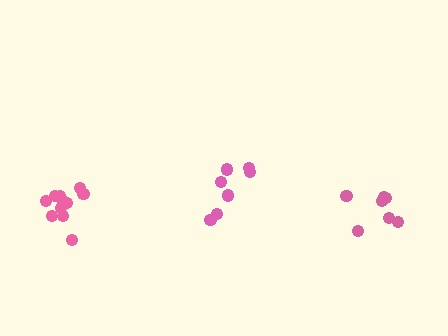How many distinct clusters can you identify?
There are 3 distinct clusters.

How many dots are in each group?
Group 1: 11 dots, Group 2: 7 dots, Group 3: 7 dots (25 total).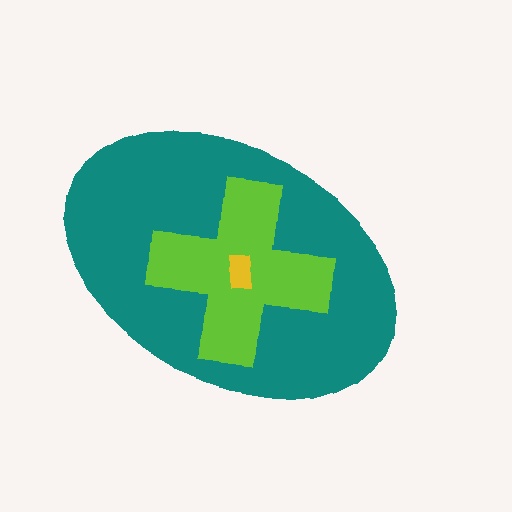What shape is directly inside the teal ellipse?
The lime cross.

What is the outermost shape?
The teal ellipse.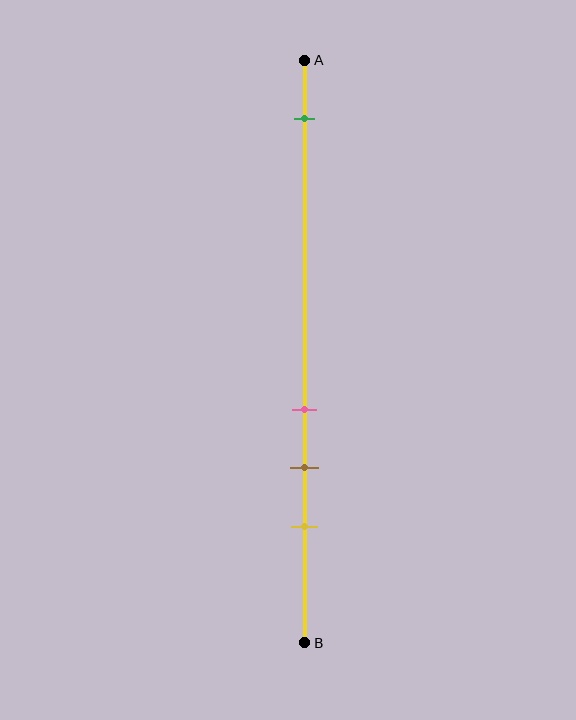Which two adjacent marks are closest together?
The pink and brown marks are the closest adjacent pair.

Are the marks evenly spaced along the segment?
No, the marks are not evenly spaced.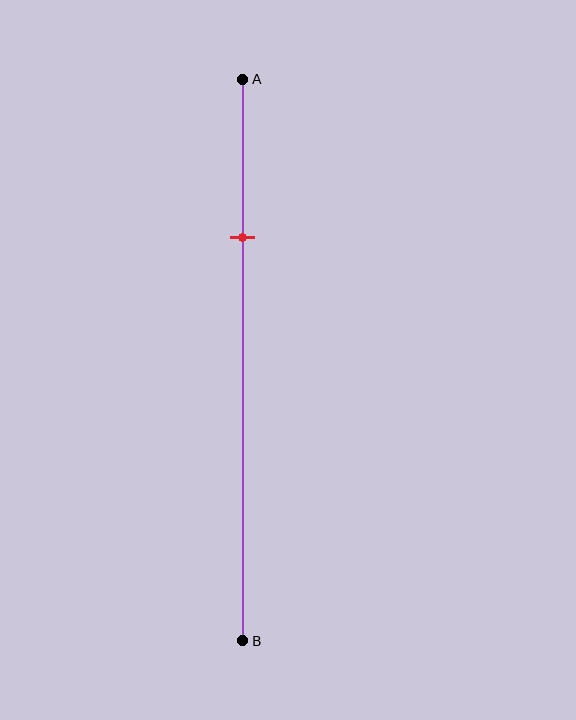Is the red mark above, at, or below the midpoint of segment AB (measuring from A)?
The red mark is above the midpoint of segment AB.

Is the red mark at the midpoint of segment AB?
No, the mark is at about 30% from A, not at the 50% midpoint.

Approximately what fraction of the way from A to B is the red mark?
The red mark is approximately 30% of the way from A to B.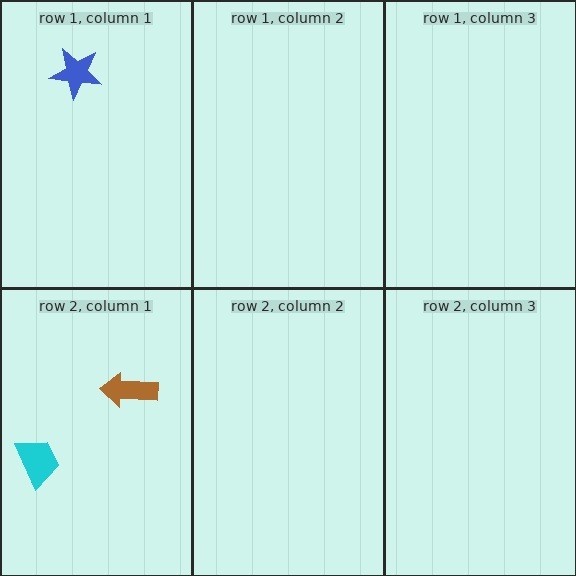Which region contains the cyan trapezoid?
The row 2, column 1 region.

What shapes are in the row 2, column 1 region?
The brown arrow, the cyan trapezoid.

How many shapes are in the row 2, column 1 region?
2.